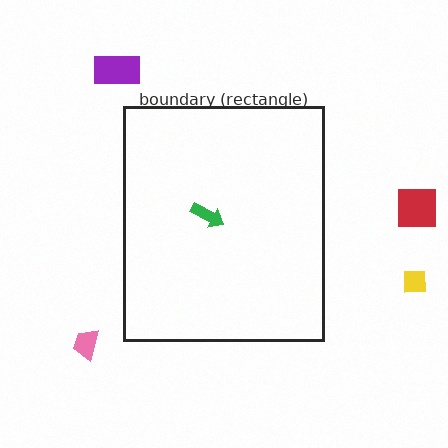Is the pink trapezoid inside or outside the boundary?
Outside.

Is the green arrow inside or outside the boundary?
Inside.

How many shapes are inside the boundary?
1 inside, 4 outside.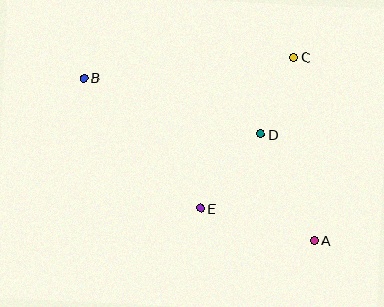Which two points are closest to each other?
Points C and D are closest to each other.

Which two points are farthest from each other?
Points A and B are farthest from each other.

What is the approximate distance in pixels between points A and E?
The distance between A and E is approximately 118 pixels.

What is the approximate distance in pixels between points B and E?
The distance between B and E is approximately 175 pixels.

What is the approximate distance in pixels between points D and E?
The distance between D and E is approximately 96 pixels.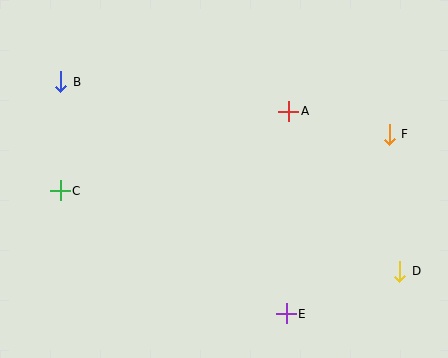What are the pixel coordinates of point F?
Point F is at (389, 134).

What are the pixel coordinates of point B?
Point B is at (61, 82).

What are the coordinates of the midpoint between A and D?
The midpoint between A and D is at (344, 191).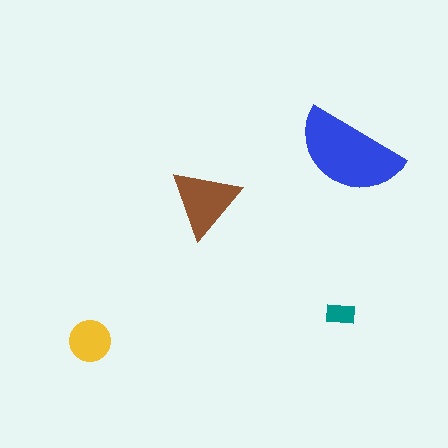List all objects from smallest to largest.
The teal rectangle, the yellow circle, the brown triangle, the blue semicircle.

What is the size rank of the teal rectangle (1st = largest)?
4th.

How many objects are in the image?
There are 4 objects in the image.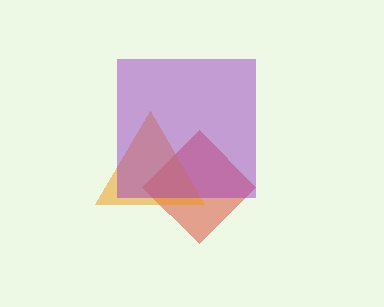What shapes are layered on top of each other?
The layered shapes are: a red diamond, an orange triangle, a purple square.